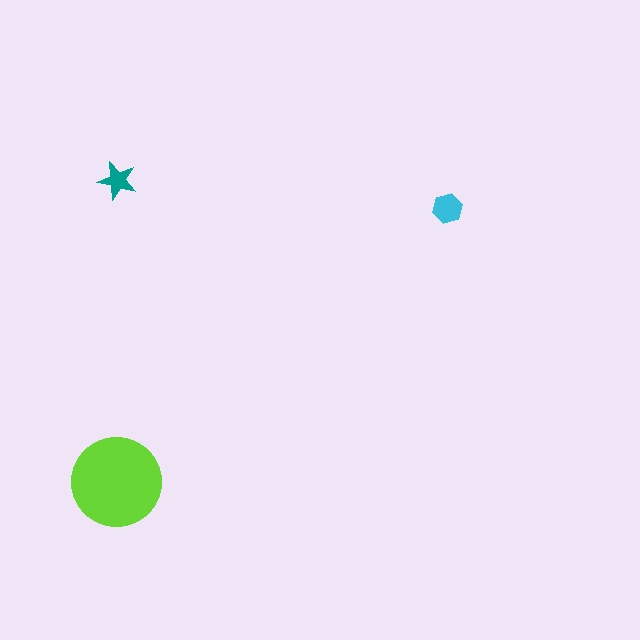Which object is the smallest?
The teal star.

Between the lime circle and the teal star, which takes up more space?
The lime circle.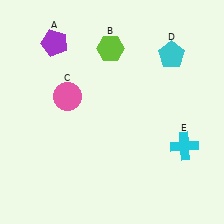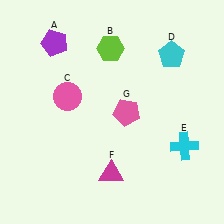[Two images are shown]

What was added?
A magenta triangle (F), a pink pentagon (G) were added in Image 2.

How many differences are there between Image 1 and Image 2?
There are 2 differences between the two images.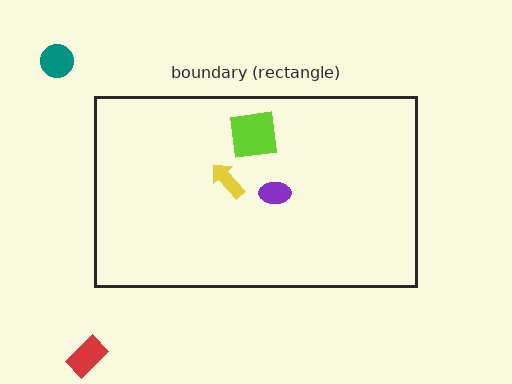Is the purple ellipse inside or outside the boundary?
Inside.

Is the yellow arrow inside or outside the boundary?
Inside.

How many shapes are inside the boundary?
3 inside, 2 outside.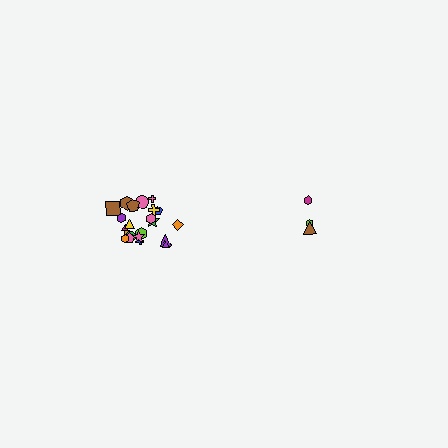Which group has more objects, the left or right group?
The left group.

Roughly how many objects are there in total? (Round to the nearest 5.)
Roughly 25 objects in total.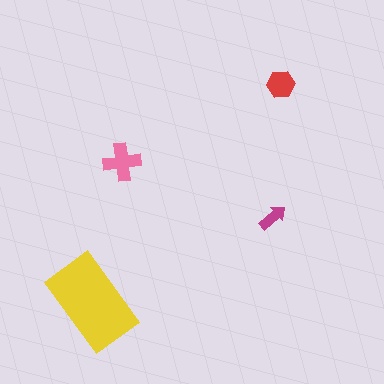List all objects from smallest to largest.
The magenta arrow, the red hexagon, the pink cross, the yellow rectangle.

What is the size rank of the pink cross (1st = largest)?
2nd.